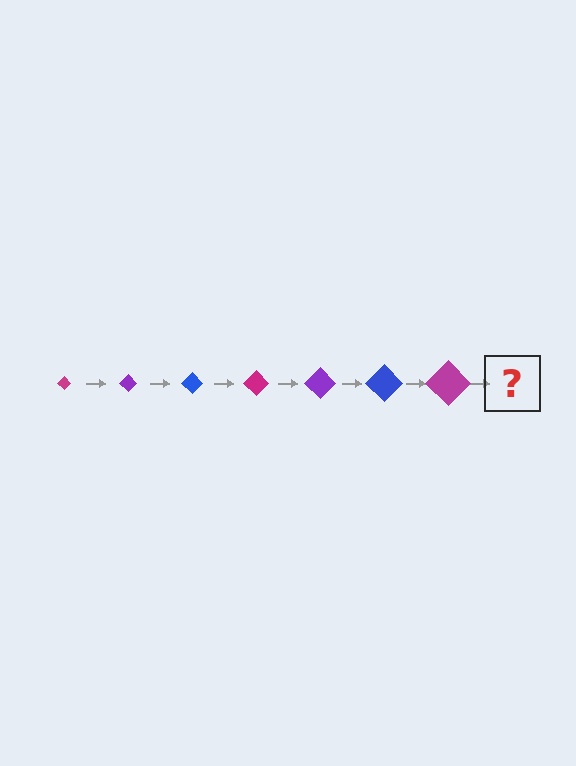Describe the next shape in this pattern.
It should be a purple diamond, larger than the previous one.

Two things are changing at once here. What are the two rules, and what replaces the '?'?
The two rules are that the diamond grows larger each step and the color cycles through magenta, purple, and blue. The '?' should be a purple diamond, larger than the previous one.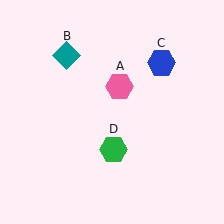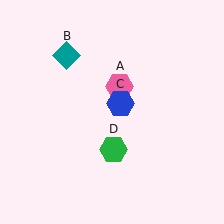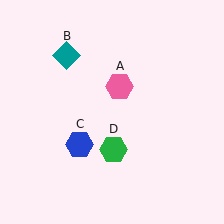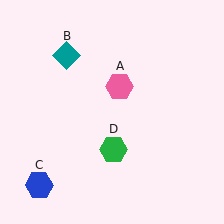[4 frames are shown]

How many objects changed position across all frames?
1 object changed position: blue hexagon (object C).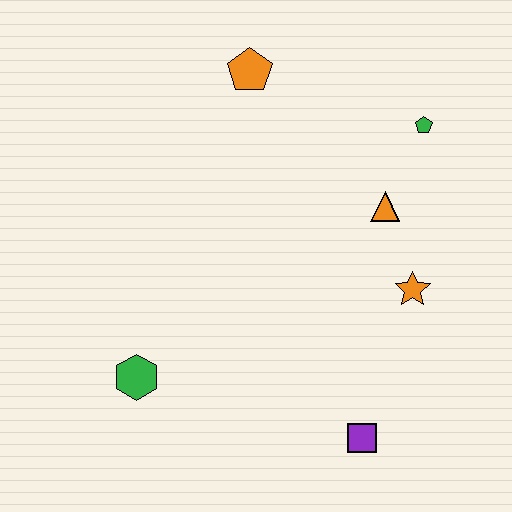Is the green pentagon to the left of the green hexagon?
No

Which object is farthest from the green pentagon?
The green hexagon is farthest from the green pentagon.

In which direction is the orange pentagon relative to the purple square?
The orange pentagon is above the purple square.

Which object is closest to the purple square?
The orange star is closest to the purple square.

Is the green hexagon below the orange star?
Yes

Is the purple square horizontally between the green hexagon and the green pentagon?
Yes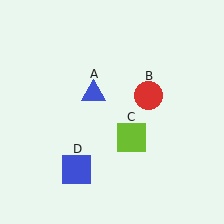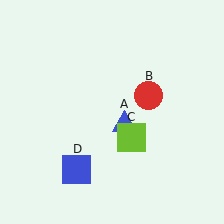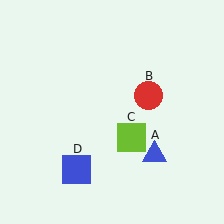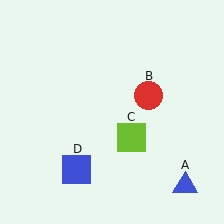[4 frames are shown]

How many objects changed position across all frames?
1 object changed position: blue triangle (object A).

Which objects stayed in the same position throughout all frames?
Red circle (object B) and lime square (object C) and blue square (object D) remained stationary.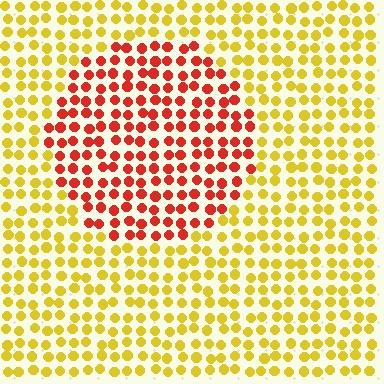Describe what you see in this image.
The image is filled with small yellow elements in a uniform arrangement. A circle-shaped region is visible where the elements are tinted to a slightly different hue, forming a subtle color boundary.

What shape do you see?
I see a circle.